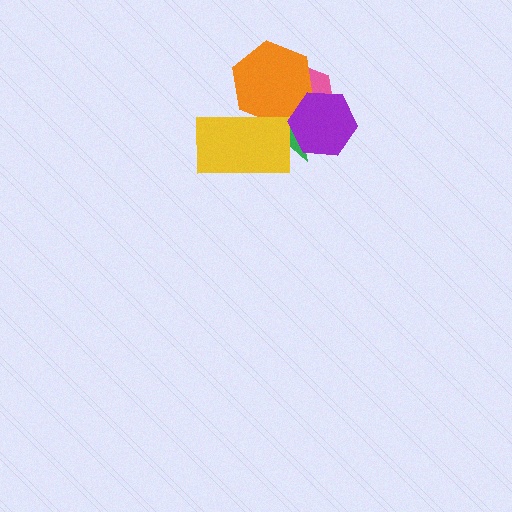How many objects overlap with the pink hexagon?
3 objects overlap with the pink hexagon.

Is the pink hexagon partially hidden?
Yes, it is partially covered by another shape.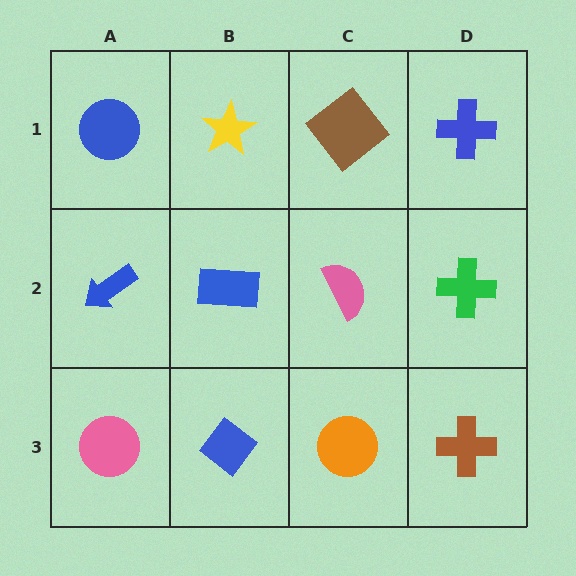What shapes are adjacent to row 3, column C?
A pink semicircle (row 2, column C), a blue diamond (row 3, column B), a brown cross (row 3, column D).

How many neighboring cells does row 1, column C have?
3.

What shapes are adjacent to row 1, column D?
A green cross (row 2, column D), a brown diamond (row 1, column C).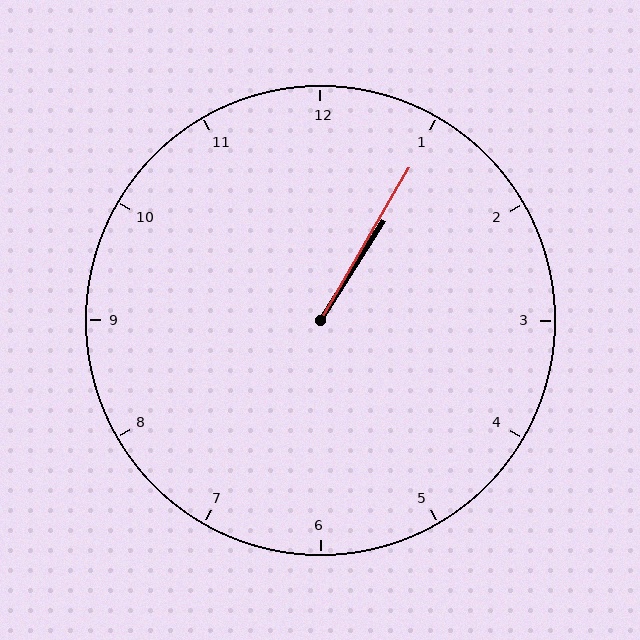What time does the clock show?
1:05.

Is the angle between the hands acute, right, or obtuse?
It is acute.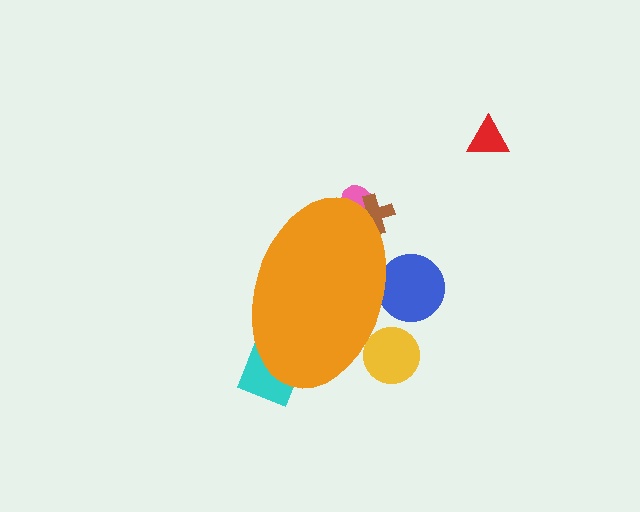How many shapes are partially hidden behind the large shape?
5 shapes are partially hidden.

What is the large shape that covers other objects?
An orange ellipse.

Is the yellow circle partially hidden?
Yes, the yellow circle is partially hidden behind the orange ellipse.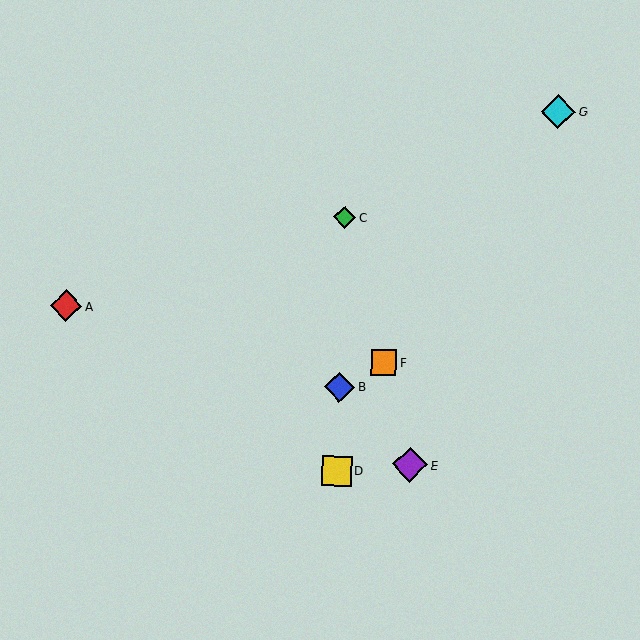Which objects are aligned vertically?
Objects B, C, D are aligned vertically.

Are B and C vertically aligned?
Yes, both are at x≈339.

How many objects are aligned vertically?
3 objects (B, C, D) are aligned vertically.